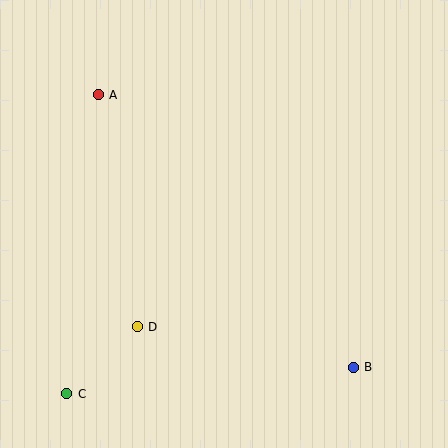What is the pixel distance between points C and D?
The distance between C and D is 97 pixels.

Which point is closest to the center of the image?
Point D at (137, 327) is closest to the center.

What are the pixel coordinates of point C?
Point C is at (67, 394).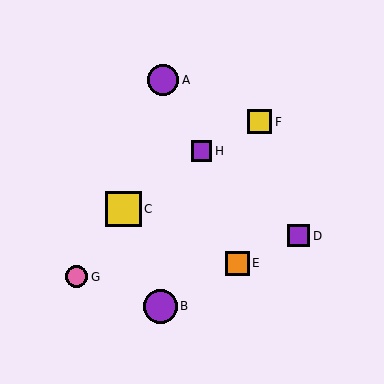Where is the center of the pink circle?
The center of the pink circle is at (77, 277).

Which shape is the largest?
The yellow square (labeled C) is the largest.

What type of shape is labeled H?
Shape H is a purple square.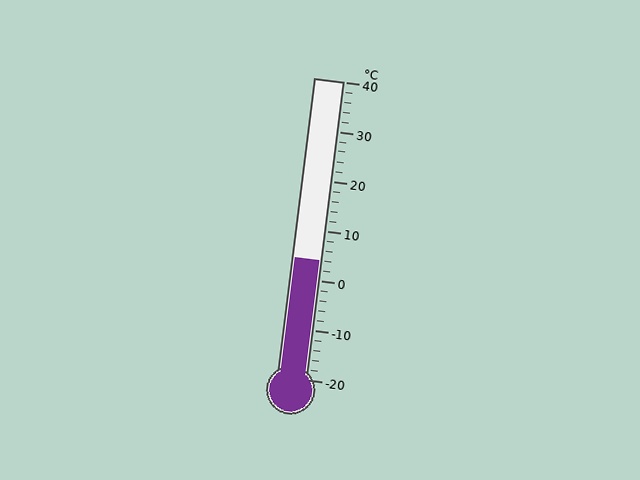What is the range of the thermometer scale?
The thermometer scale ranges from -20°C to 40°C.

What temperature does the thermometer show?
The thermometer shows approximately 4°C.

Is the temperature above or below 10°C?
The temperature is below 10°C.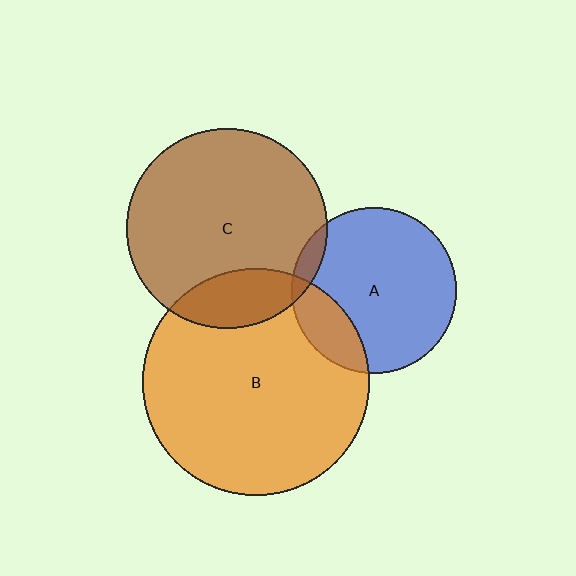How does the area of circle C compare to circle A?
Approximately 1.5 times.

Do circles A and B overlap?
Yes.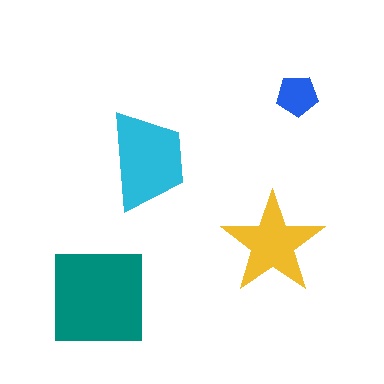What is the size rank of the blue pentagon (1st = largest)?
4th.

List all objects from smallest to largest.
The blue pentagon, the yellow star, the cyan trapezoid, the teal square.